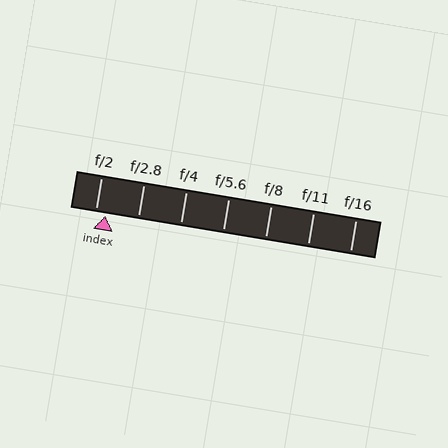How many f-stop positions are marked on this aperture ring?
There are 7 f-stop positions marked.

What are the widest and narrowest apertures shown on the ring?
The widest aperture shown is f/2 and the narrowest is f/16.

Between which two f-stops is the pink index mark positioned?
The index mark is between f/2 and f/2.8.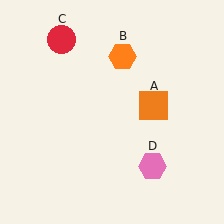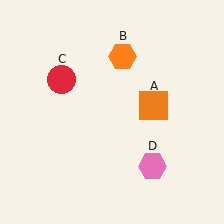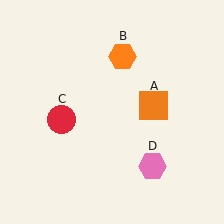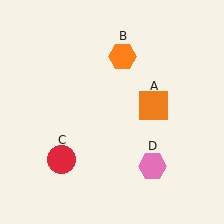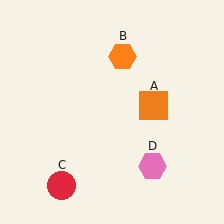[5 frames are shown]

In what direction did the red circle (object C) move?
The red circle (object C) moved down.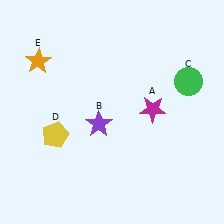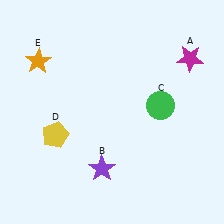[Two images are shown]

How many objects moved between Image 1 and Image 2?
3 objects moved between the two images.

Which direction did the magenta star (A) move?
The magenta star (A) moved up.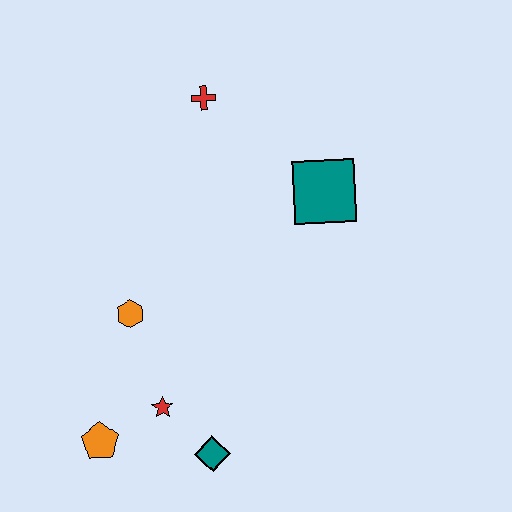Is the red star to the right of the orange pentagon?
Yes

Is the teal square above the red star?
Yes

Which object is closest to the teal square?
The red cross is closest to the teal square.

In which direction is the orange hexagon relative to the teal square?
The orange hexagon is to the left of the teal square.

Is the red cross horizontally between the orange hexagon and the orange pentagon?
No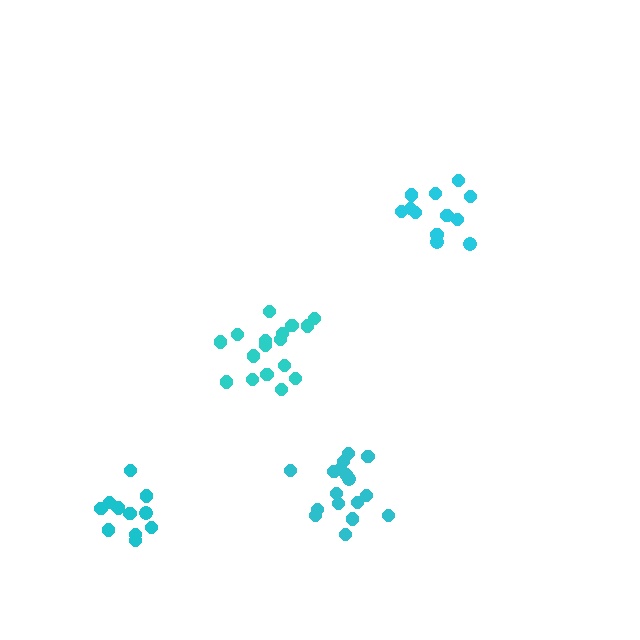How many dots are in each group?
Group 1: 12 dots, Group 2: 17 dots, Group 3: 12 dots, Group 4: 17 dots (58 total).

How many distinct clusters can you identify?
There are 4 distinct clusters.